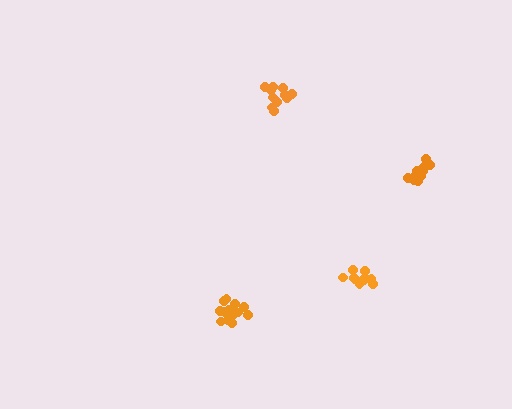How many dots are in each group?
Group 1: 15 dots, Group 2: 12 dots, Group 3: 10 dots, Group 4: 11 dots (48 total).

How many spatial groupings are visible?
There are 4 spatial groupings.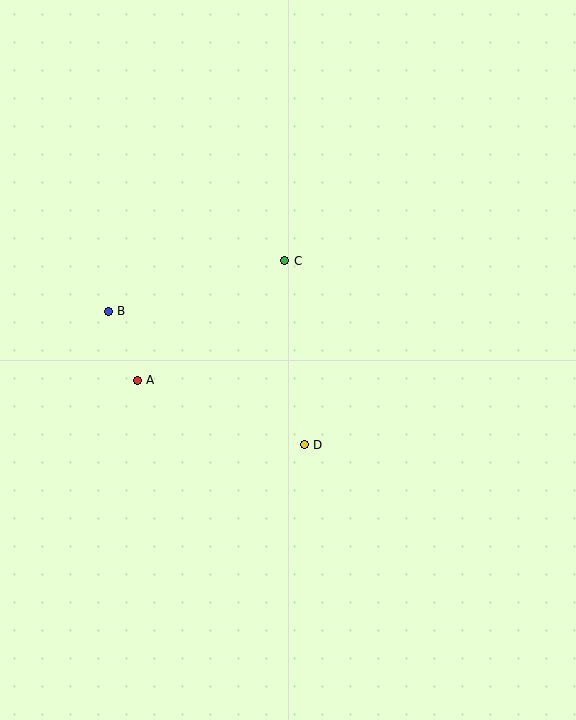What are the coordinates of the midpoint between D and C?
The midpoint between D and C is at (294, 353).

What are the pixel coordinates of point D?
Point D is at (304, 445).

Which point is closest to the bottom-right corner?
Point D is closest to the bottom-right corner.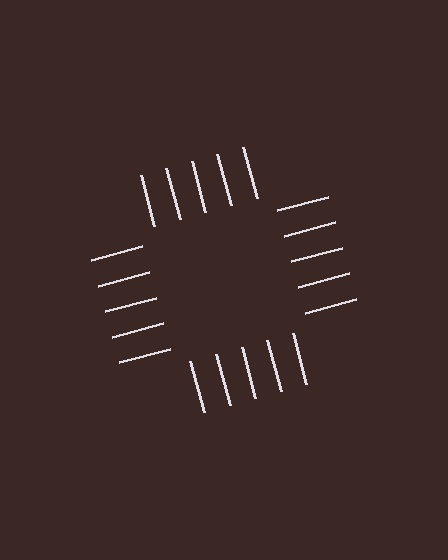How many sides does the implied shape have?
4 sides — the line-ends trace a square.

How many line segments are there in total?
20 — 5 along each of the 4 edges.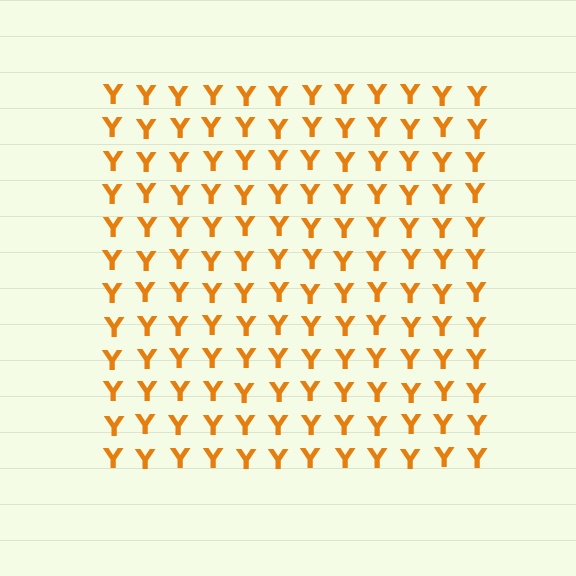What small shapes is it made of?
It is made of small letter Y's.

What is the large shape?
The large shape is a square.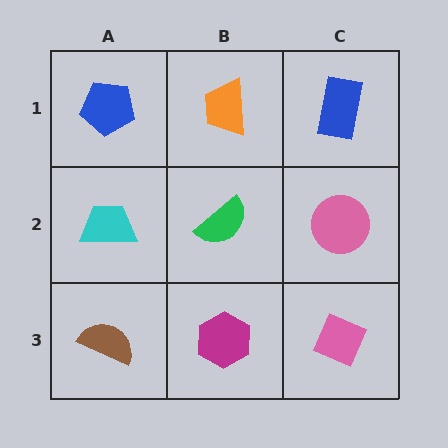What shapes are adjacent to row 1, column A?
A cyan trapezoid (row 2, column A), an orange trapezoid (row 1, column B).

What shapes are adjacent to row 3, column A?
A cyan trapezoid (row 2, column A), a magenta hexagon (row 3, column B).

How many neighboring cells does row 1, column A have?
2.